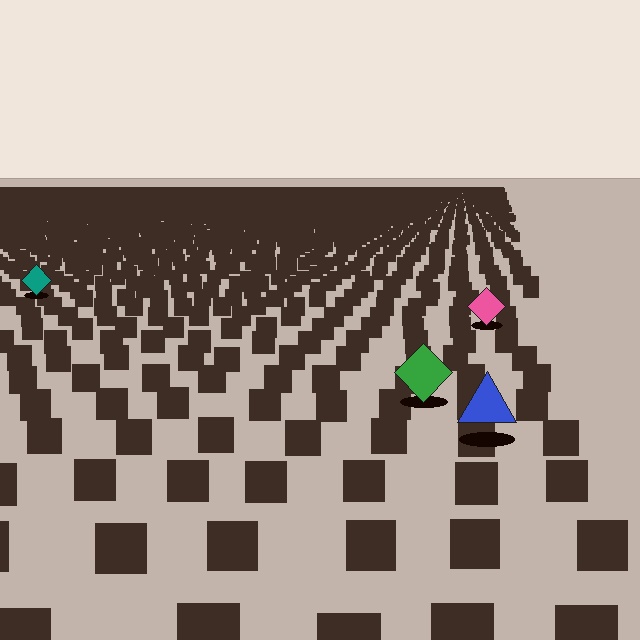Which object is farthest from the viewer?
The teal diamond is farthest from the viewer. It appears smaller and the ground texture around it is denser.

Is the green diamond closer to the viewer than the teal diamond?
Yes. The green diamond is closer — you can tell from the texture gradient: the ground texture is coarser near it.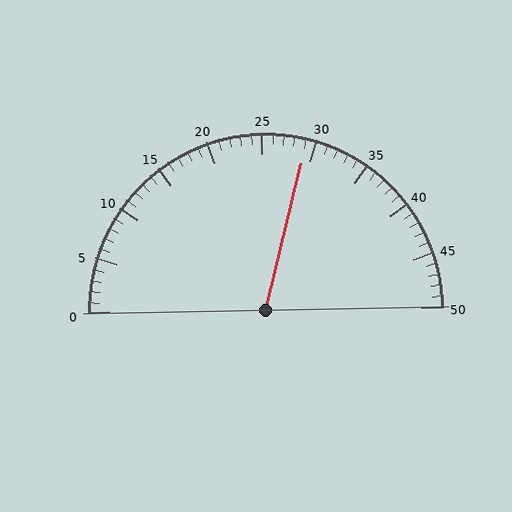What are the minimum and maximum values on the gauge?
The gauge ranges from 0 to 50.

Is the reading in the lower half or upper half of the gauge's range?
The reading is in the upper half of the range (0 to 50).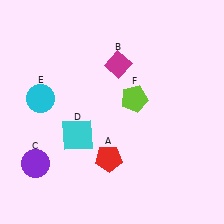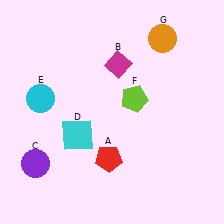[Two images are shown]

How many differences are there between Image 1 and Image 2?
There is 1 difference between the two images.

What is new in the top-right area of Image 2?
An orange circle (G) was added in the top-right area of Image 2.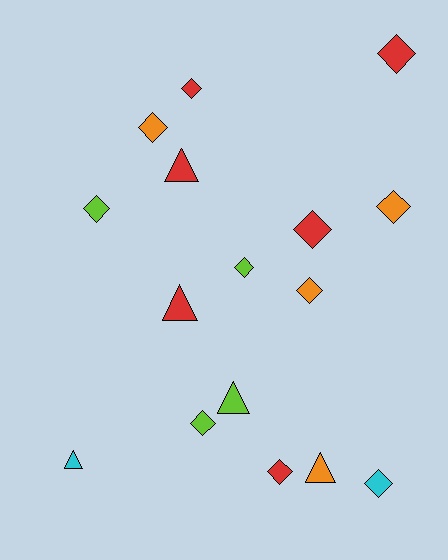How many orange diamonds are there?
There are 3 orange diamonds.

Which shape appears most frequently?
Diamond, with 11 objects.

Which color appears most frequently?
Red, with 6 objects.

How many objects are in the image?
There are 16 objects.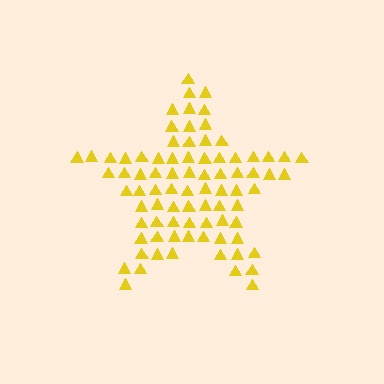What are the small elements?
The small elements are triangles.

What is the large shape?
The large shape is a star.